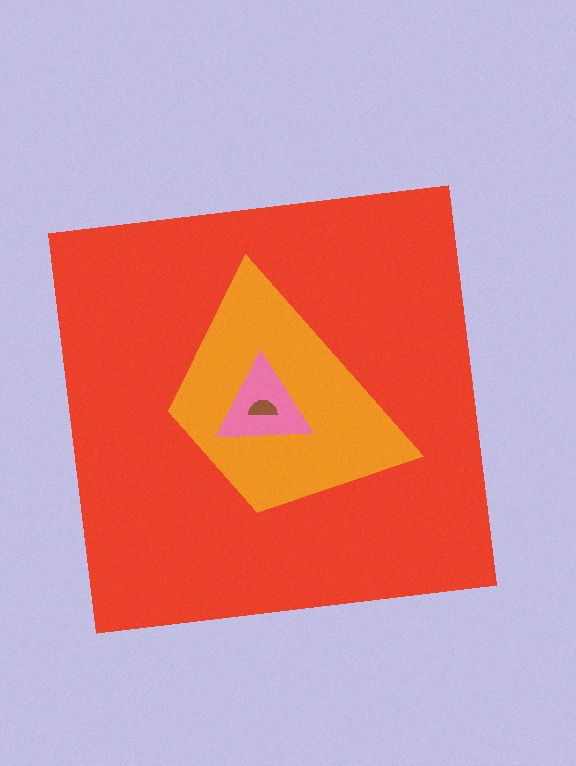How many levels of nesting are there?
4.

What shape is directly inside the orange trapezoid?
The pink triangle.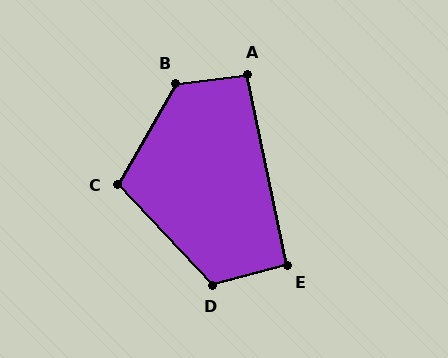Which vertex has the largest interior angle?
B, at approximately 127 degrees.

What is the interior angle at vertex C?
Approximately 107 degrees (obtuse).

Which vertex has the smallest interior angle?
E, at approximately 93 degrees.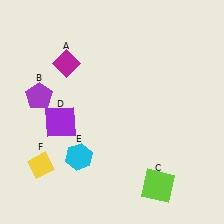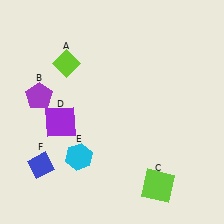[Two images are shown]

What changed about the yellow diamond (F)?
In Image 1, F is yellow. In Image 2, it changed to blue.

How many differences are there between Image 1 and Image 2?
There are 2 differences between the two images.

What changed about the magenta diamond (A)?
In Image 1, A is magenta. In Image 2, it changed to lime.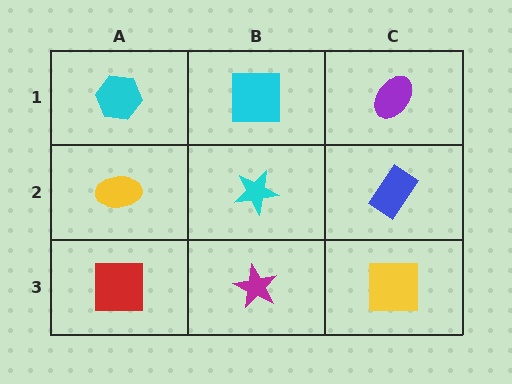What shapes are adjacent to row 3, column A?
A yellow ellipse (row 2, column A), a magenta star (row 3, column B).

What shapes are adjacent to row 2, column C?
A purple ellipse (row 1, column C), a yellow square (row 3, column C), a cyan star (row 2, column B).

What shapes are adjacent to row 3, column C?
A blue rectangle (row 2, column C), a magenta star (row 3, column B).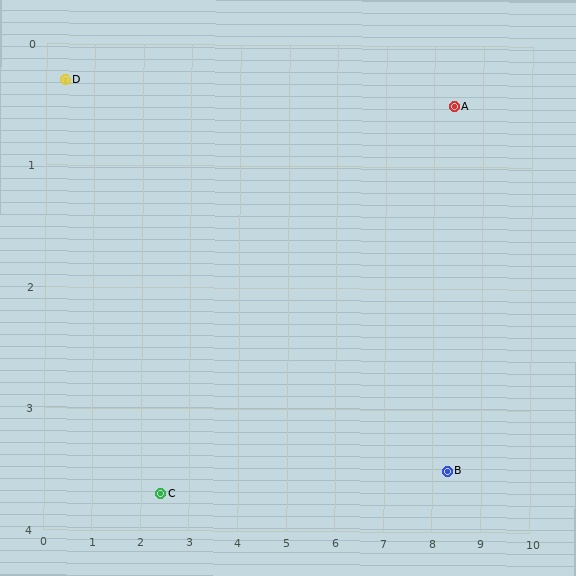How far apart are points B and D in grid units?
Points B and D are about 8.5 grid units apart.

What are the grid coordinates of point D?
Point D is at approximately (0.4, 0.3).